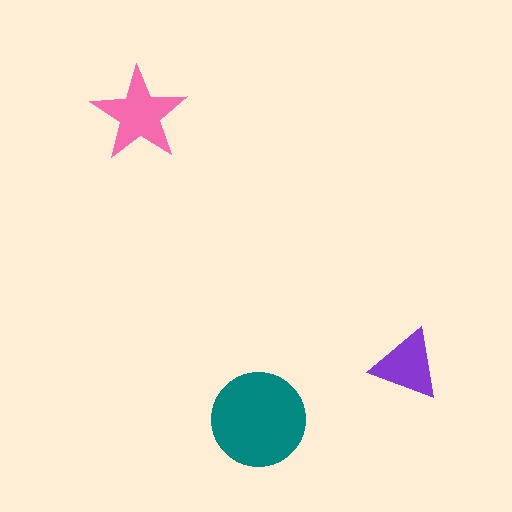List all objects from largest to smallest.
The teal circle, the pink star, the purple triangle.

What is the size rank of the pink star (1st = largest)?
2nd.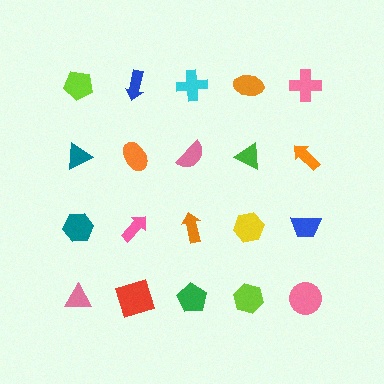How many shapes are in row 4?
5 shapes.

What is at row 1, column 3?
A cyan cross.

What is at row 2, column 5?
An orange arrow.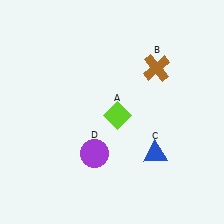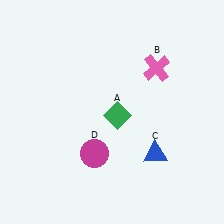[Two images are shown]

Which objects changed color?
A changed from lime to green. B changed from brown to pink. D changed from purple to magenta.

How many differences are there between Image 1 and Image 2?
There are 3 differences between the two images.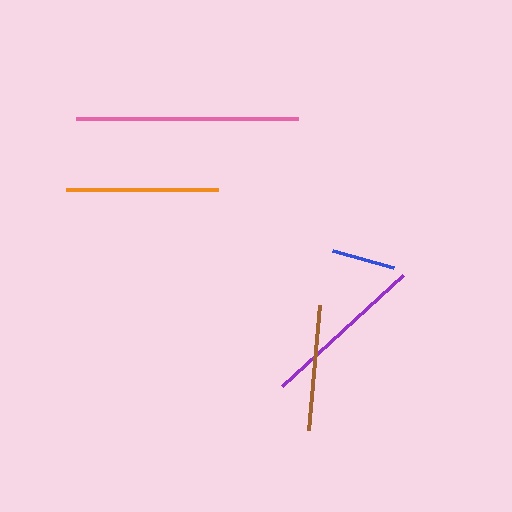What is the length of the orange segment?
The orange segment is approximately 152 pixels long.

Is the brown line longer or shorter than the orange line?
The orange line is longer than the brown line.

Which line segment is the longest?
The pink line is the longest at approximately 222 pixels.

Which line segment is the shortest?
The blue line is the shortest at approximately 63 pixels.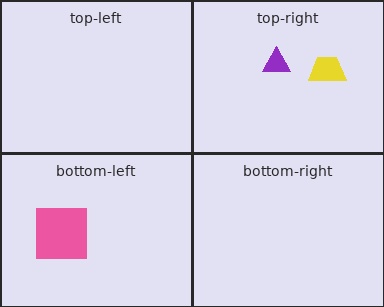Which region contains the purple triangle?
The top-right region.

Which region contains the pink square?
The bottom-left region.